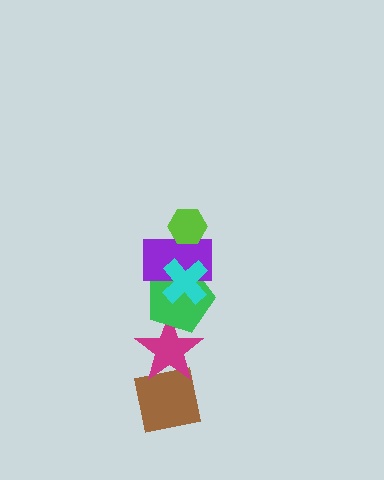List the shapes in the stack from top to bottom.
From top to bottom: the lime hexagon, the cyan cross, the purple rectangle, the green pentagon, the magenta star, the brown square.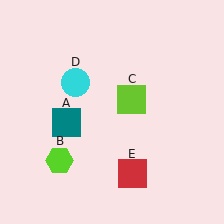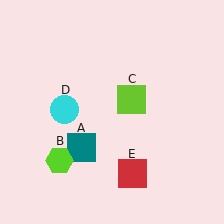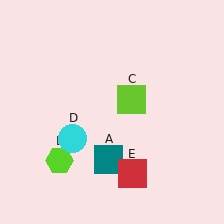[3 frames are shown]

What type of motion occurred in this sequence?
The teal square (object A), cyan circle (object D) rotated counterclockwise around the center of the scene.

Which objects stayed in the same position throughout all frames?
Lime hexagon (object B) and lime square (object C) and red square (object E) remained stationary.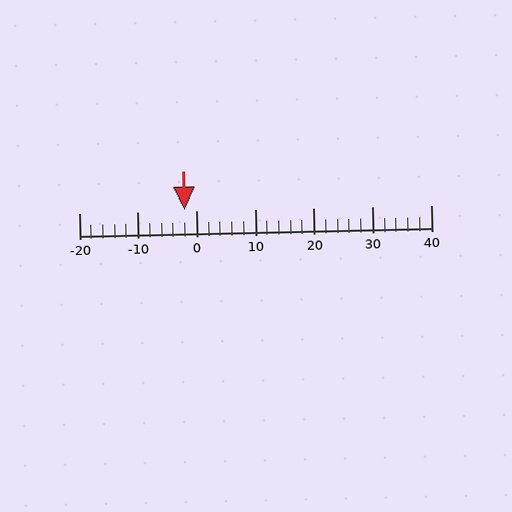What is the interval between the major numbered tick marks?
The major tick marks are spaced 10 units apart.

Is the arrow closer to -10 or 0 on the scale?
The arrow is closer to 0.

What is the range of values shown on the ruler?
The ruler shows values from -20 to 40.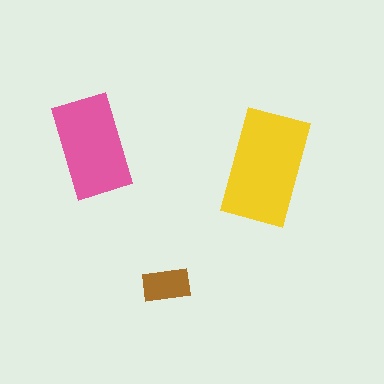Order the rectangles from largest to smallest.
the yellow one, the pink one, the brown one.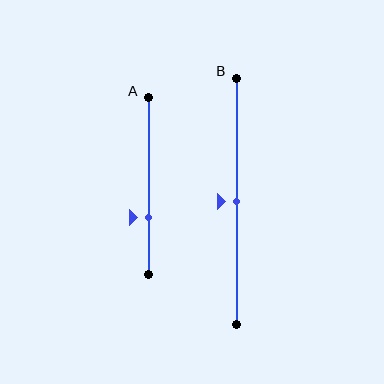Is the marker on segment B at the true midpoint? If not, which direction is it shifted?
Yes, the marker on segment B is at the true midpoint.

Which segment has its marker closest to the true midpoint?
Segment B has its marker closest to the true midpoint.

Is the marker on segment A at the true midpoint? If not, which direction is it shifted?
No, the marker on segment A is shifted downward by about 17% of the segment length.